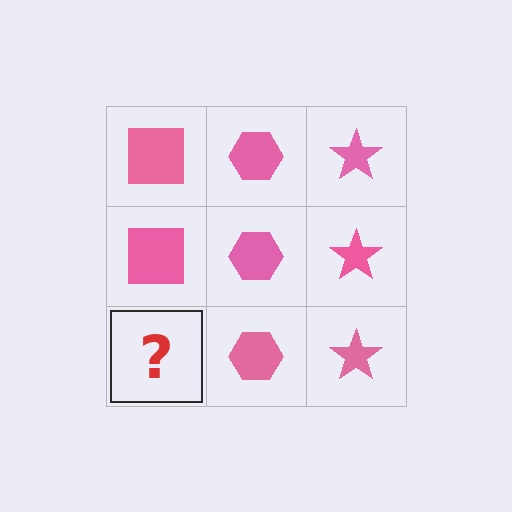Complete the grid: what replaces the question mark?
The question mark should be replaced with a pink square.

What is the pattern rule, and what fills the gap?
The rule is that each column has a consistent shape. The gap should be filled with a pink square.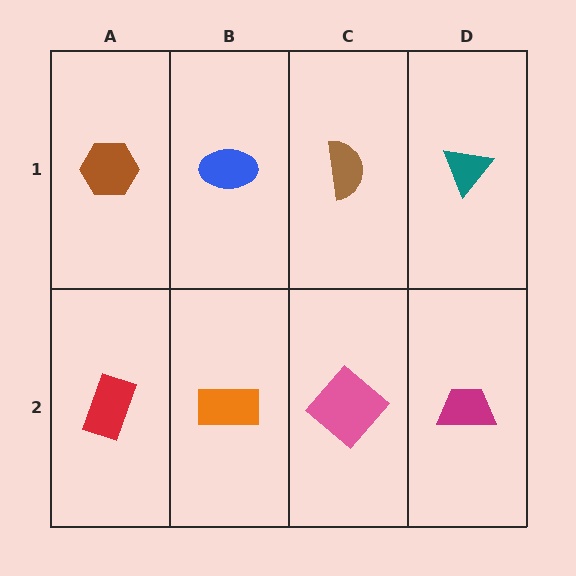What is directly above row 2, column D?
A teal triangle.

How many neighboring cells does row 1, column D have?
2.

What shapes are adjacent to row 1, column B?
An orange rectangle (row 2, column B), a brown hexagon (row 1, column A), a brown semicircle (row 1, column C).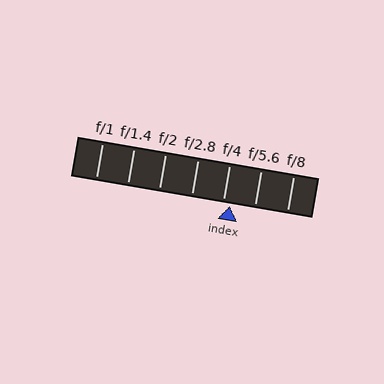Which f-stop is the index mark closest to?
The index mark is closest to f/4.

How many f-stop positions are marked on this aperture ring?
There are 7 f-stop positions marked.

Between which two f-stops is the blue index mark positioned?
The index mark is between f/4 and f/5.6.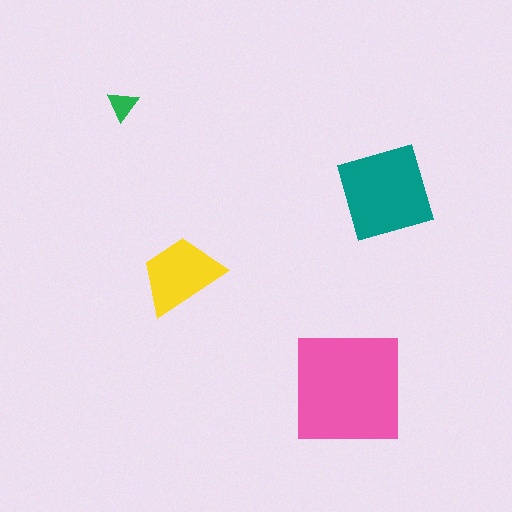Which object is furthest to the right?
The teal diamond is rightmost.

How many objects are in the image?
There are 4 objects in the image.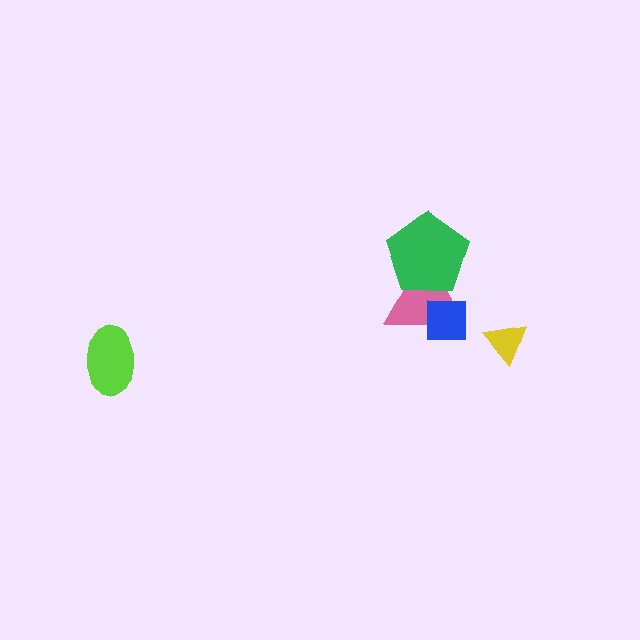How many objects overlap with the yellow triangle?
0 objects overlap with the yellow triangle.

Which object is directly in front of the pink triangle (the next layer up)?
The blue square is directly in front of the pink triangle.